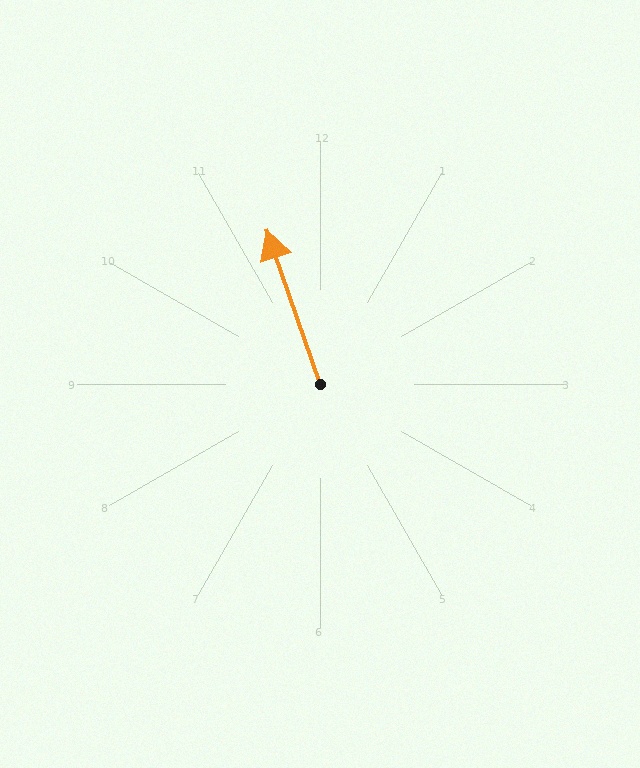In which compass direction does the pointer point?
North.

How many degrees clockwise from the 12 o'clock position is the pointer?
Approximately 341 degrees.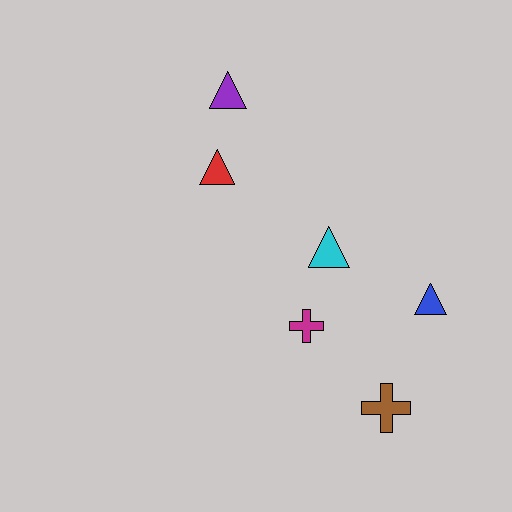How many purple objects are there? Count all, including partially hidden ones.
There is 1 purple object.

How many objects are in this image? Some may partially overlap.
There are 6 objects.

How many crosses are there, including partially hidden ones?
There are 2 crosses.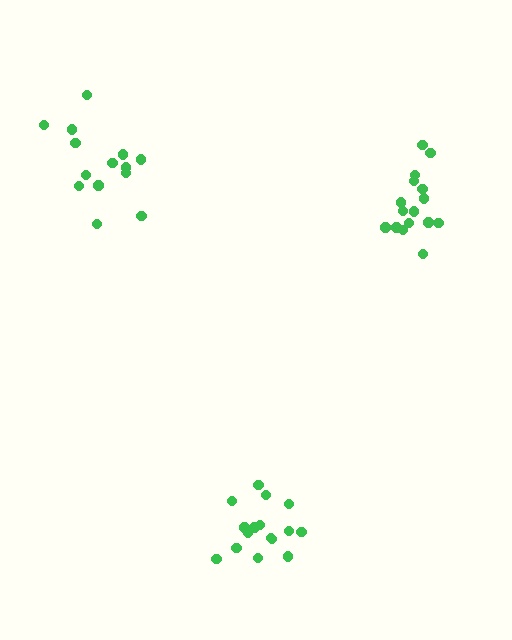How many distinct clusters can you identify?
There are 3 distinct clusters.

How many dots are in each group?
Group 1: 14 dots, Group 2: 16 dots, Group 3: 16 dots (46 total).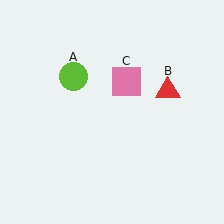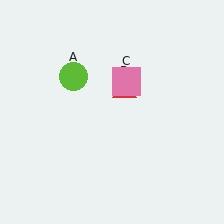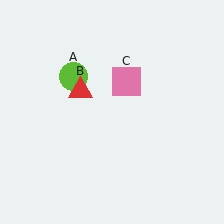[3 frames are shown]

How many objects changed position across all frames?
1 object changed position: red triangle (object B).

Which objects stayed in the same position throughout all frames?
Lime circle (object A) and pink square (object C) remained stationary.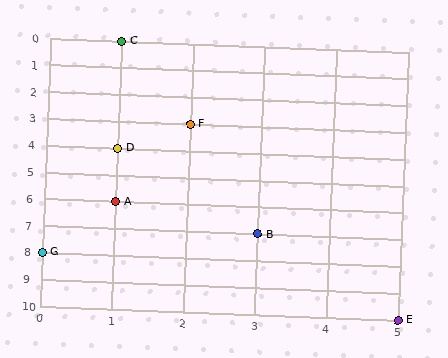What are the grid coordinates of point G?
Point G is at grid coordinates (0, 8).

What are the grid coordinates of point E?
Point E is at grid coordinates (5, 10).